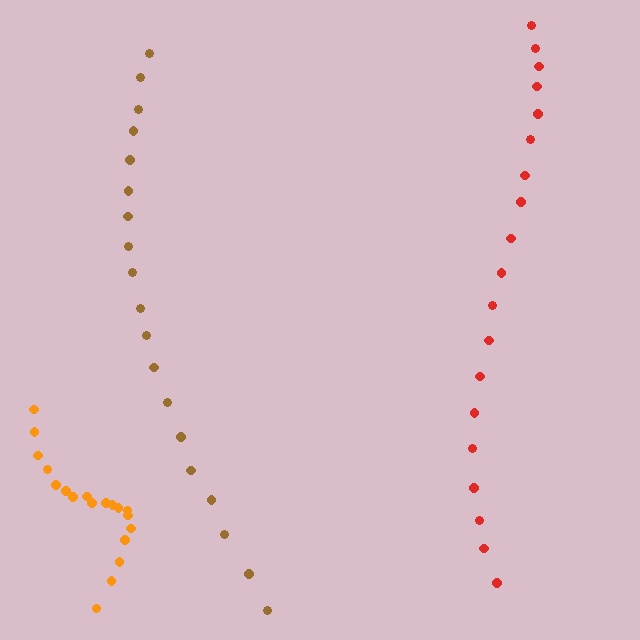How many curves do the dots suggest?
There are 3 distinct paths.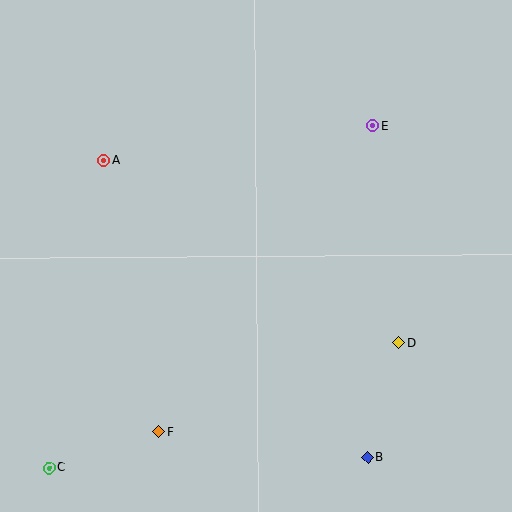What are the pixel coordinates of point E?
Point E is at (373, 126).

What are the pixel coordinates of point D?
Point D is at (399, 343).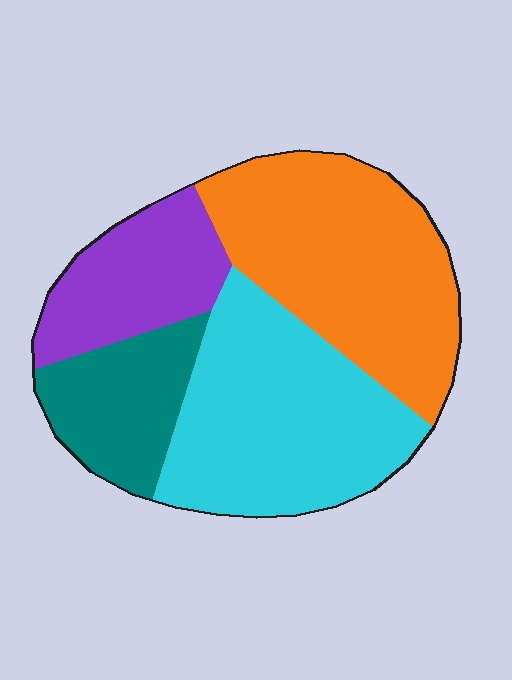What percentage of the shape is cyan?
Cyan takes up about one third (1/3) of the shape.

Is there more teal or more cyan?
Cyan.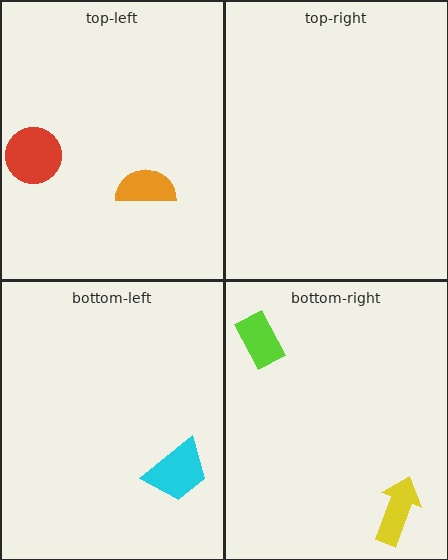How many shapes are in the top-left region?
2.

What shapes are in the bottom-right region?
The lime rectangle, the yellow arrow.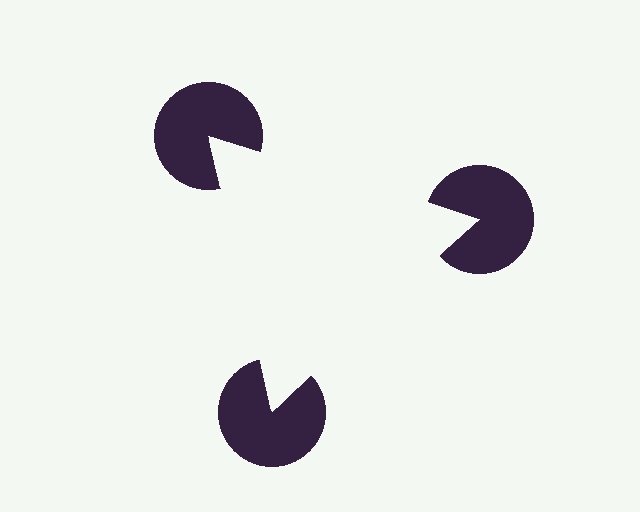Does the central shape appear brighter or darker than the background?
It typically appears slightly brighter than the background, even though no actual brightness change is drawn.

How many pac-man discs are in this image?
There are 3 — one at each vertex of the illusory triangle.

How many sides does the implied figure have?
3 sides.